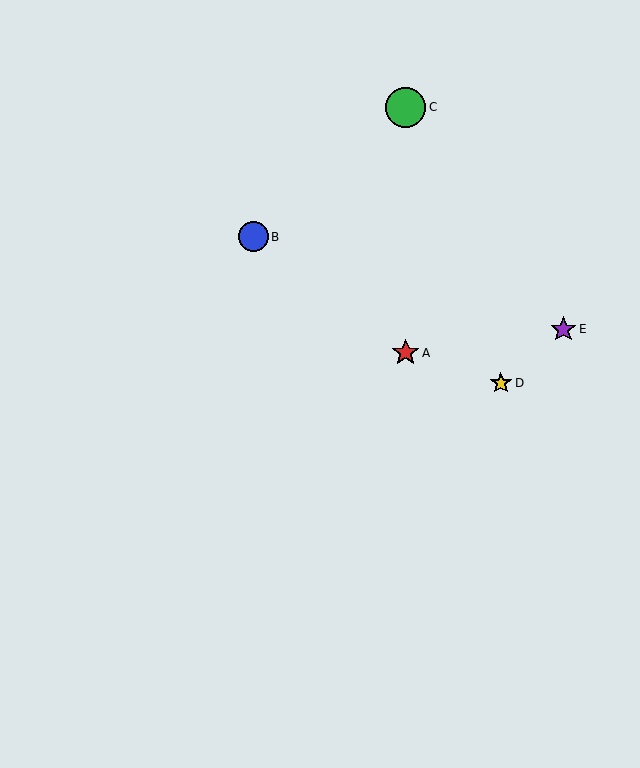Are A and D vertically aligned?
No, A is at x≈406 and D is at x≈501.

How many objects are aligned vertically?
2 objects (A, C) are aligned vertically.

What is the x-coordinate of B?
Object B is at x≈253.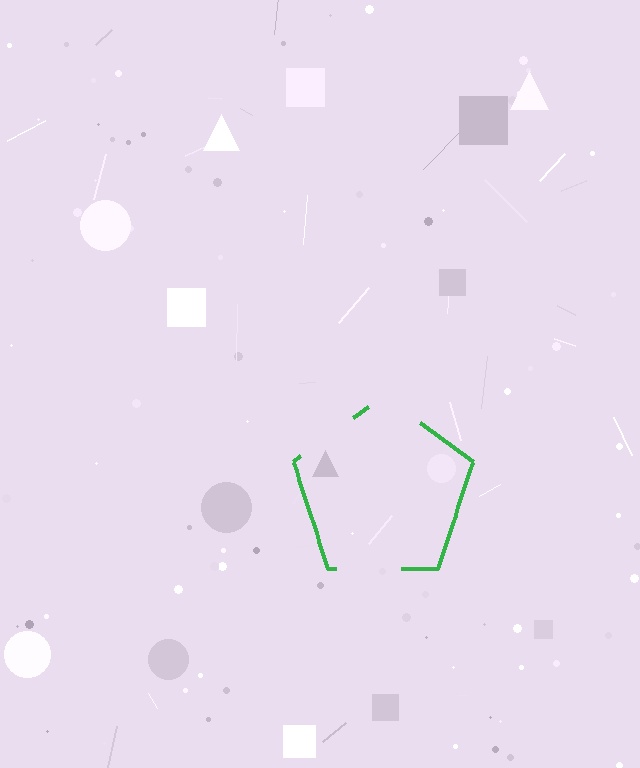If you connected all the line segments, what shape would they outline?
They would outline a pentagon.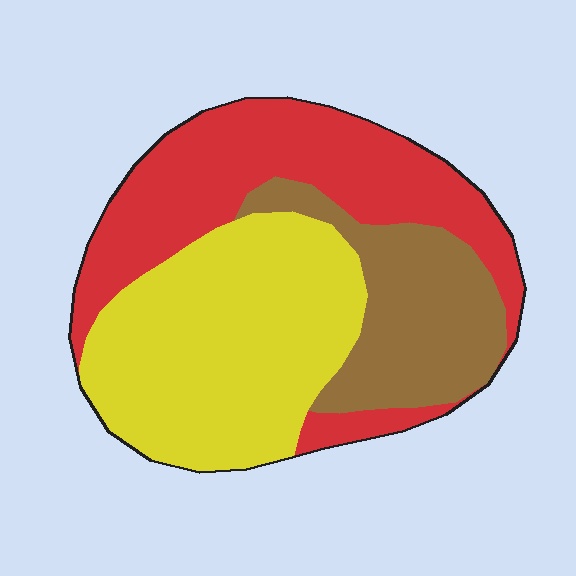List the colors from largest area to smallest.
From largest to smallest: yellow, red, brown.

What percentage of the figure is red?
Red takes up between a third and a half of the figure.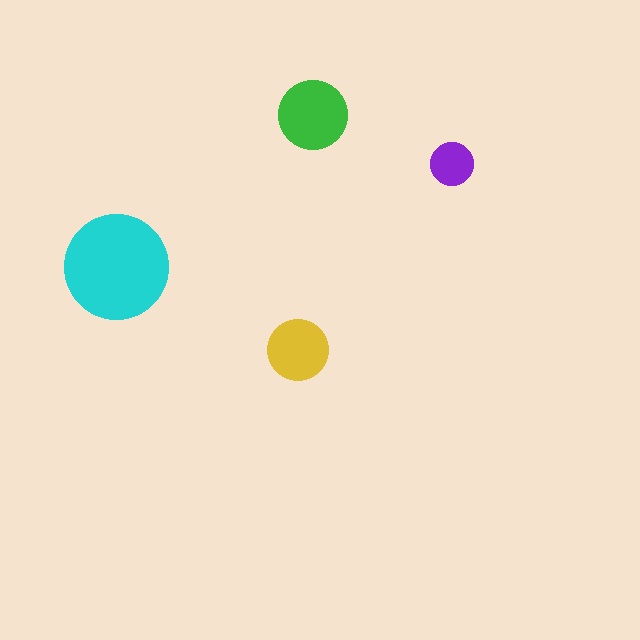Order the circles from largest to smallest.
the cyan one, the green one, the yellow one, the purple one.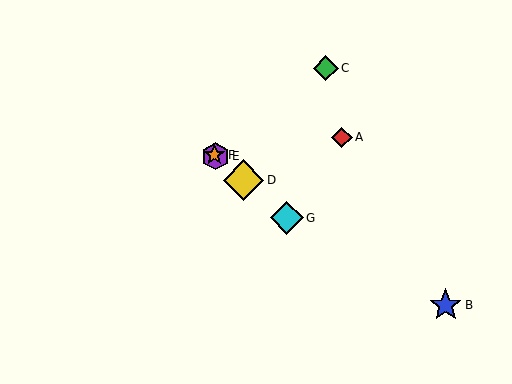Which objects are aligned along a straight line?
Objects D, E, F, G are aligned along a straight line.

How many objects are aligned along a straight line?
4 objects (D, E, F, G) are aligned along a straight line.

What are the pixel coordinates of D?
Object D is at (243, 180).